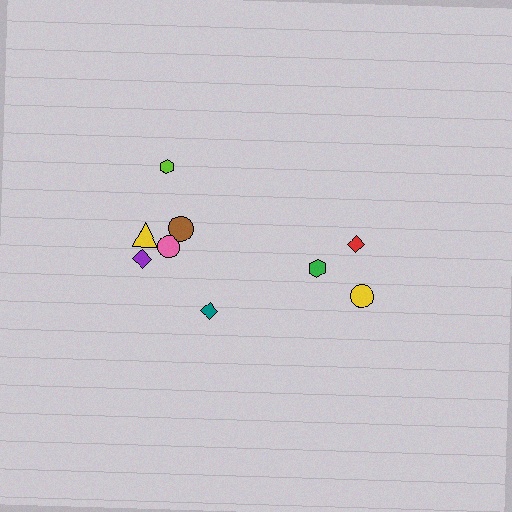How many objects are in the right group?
There are 3 objects.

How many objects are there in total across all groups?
There are 9 objects.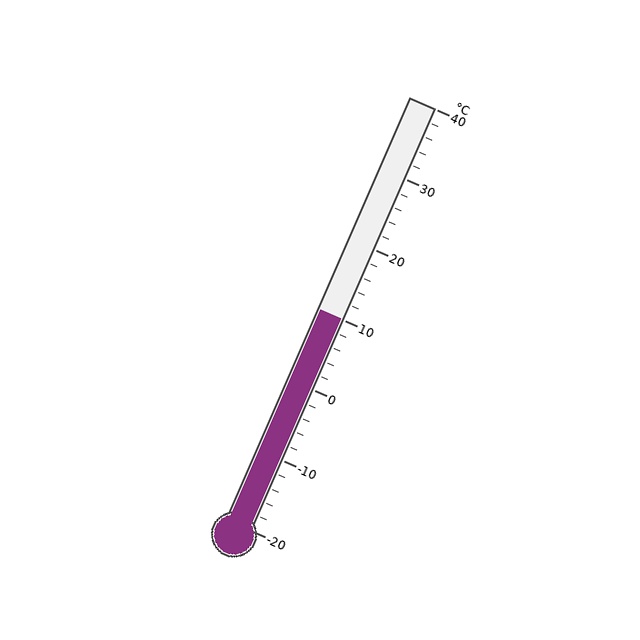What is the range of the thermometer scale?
The thermometer scale ranges from -20°C to 40°C.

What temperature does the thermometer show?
The thermometer shows approximately 10°C.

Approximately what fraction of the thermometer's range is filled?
The thermometer is filled to approximately 50% of its range.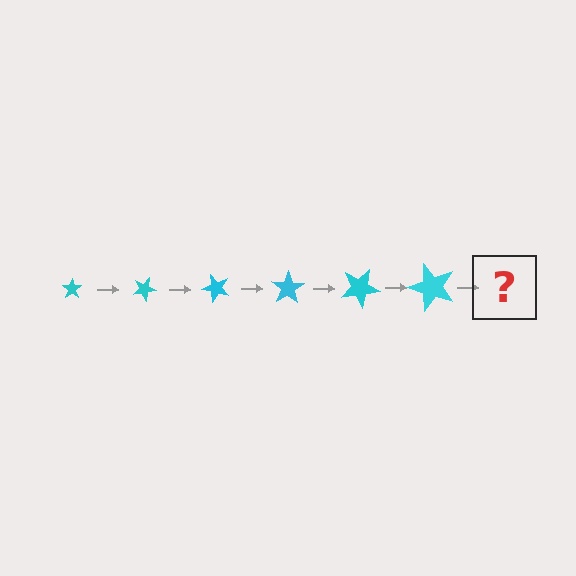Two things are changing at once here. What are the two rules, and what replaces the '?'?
The two rules are that the star grows larger each step and it rotates 25 degrees each step. The '?' should be a star, larger than the previous one and rotated 150 degrees from the start.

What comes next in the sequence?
The next element should be a star, larger than the previous one and rotated 150 degrees from the start.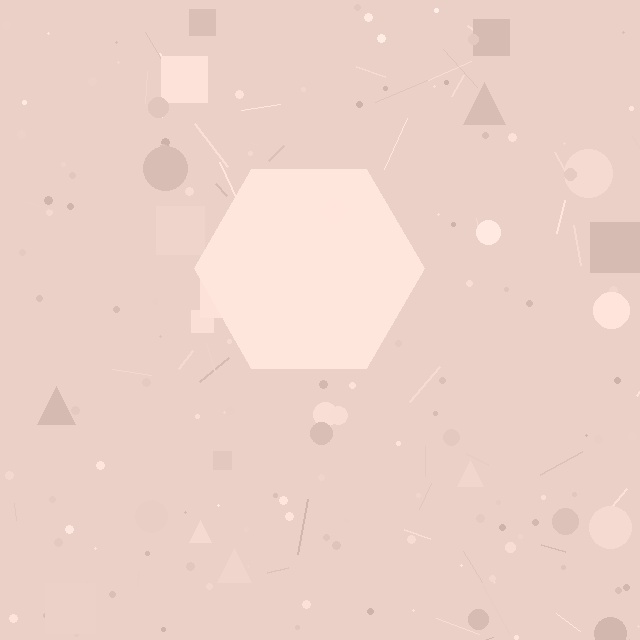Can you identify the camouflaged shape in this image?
The camouflaged shape is a hexagon.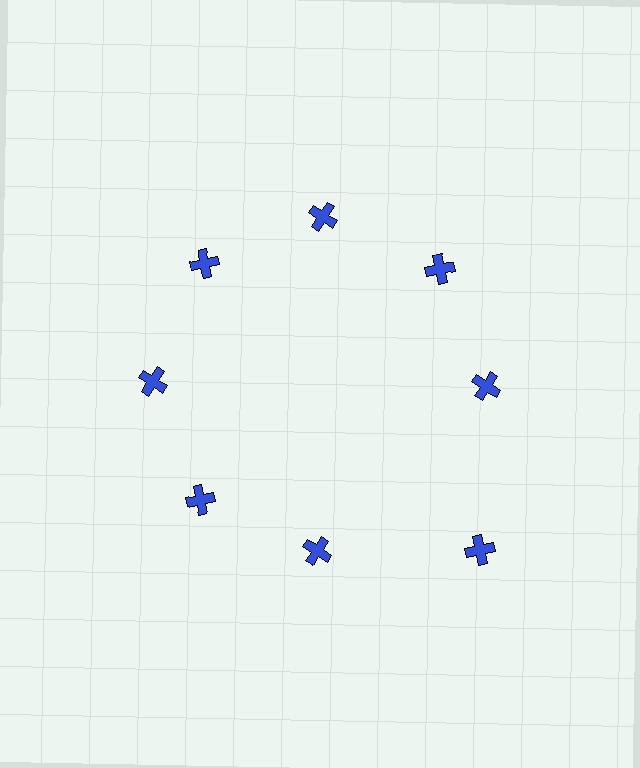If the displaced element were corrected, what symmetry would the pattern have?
It would have 8-fold rotational symmetry — the pattern would map onto itself every 45 degrees.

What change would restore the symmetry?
The symmetry would be restored by moving it inward, back onto the ring so that all 8 crosses sit at equal angles and equal distance from the center.